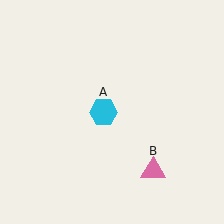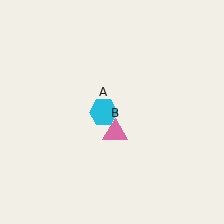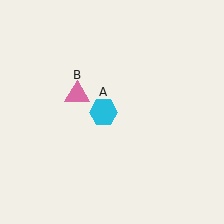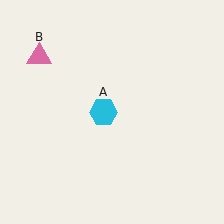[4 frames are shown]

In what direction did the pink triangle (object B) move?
The pink triangle (object B) moved up and to the left.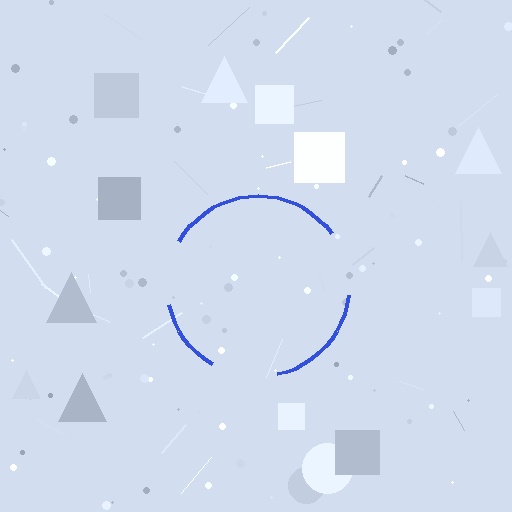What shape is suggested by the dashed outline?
The dashed outline suggests a circle.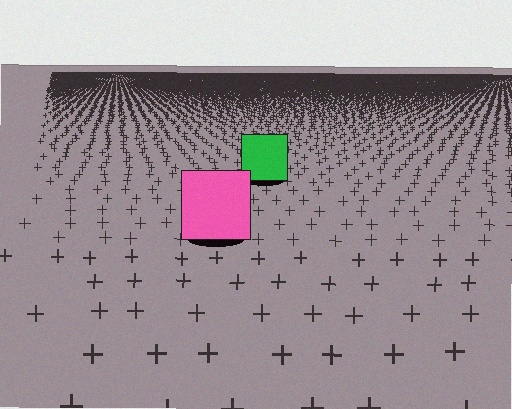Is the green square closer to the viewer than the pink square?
No. The pink square is closer — you can tell from the texture gradient: the ground texture is coarser near it.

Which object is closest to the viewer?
The pink square is closest. The texture marks near it are larger and more spread out.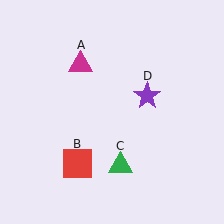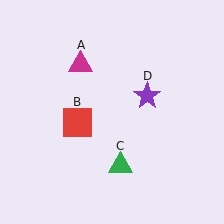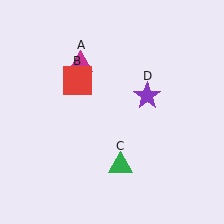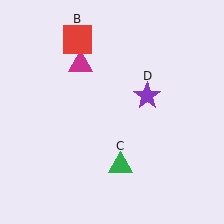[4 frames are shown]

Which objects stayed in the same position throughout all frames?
Magenta triangle (object A) and green triangle (object C) and purple star (object D) remained stationary.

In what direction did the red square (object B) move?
The red square (object B) moved up.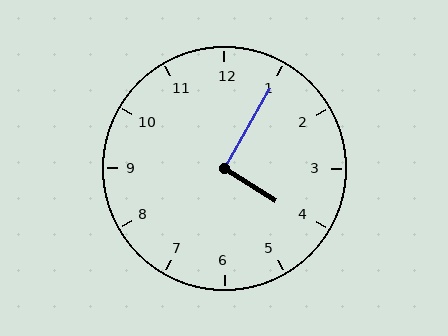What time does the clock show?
4:05.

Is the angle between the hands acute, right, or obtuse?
It is right.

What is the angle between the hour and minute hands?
Approximately 92 degrees.